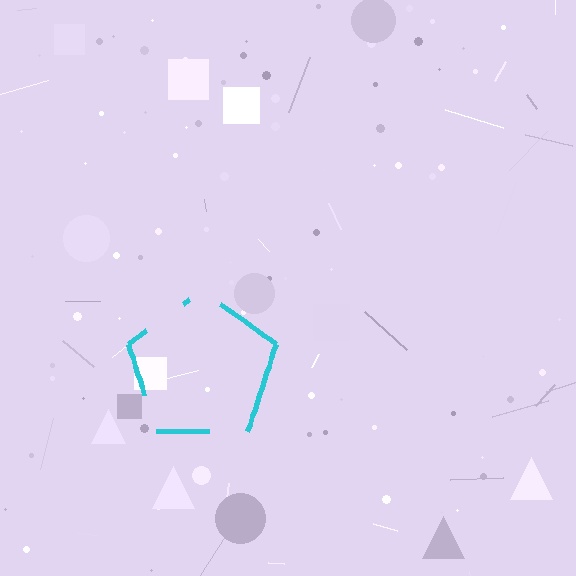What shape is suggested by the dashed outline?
The dashed outline suggests a pentagon.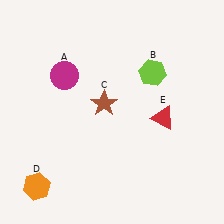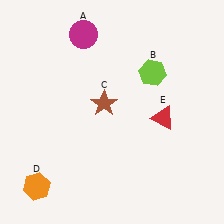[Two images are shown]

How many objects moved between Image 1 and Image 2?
1 object moved between the two images.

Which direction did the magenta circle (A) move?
The magenta circle (A) moved up.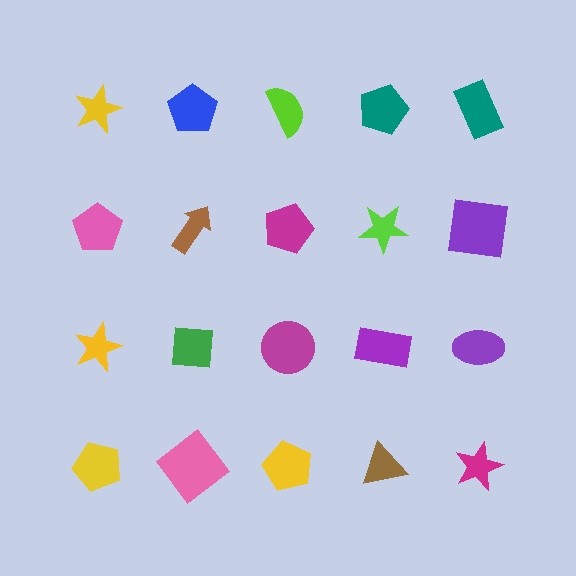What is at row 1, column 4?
A teal pentagon.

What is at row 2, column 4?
A lime star.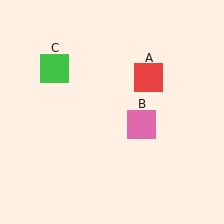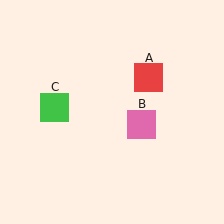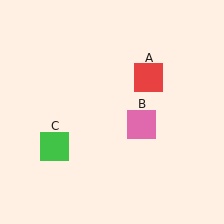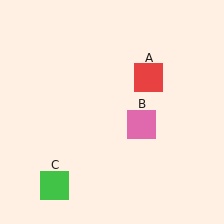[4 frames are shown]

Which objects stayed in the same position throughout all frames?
Red square (object A) and pink square (object B) remained stationary.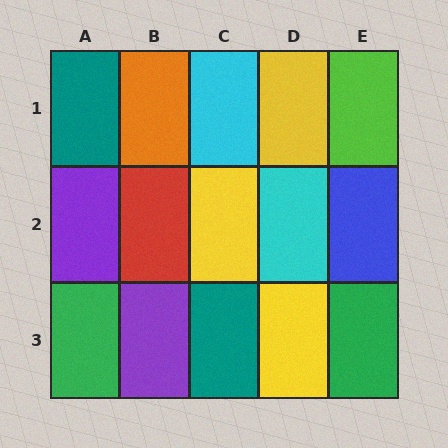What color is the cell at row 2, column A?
Purple.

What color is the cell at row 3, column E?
Green.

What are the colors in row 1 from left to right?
Teal, orange, cyan, yellow, lime.